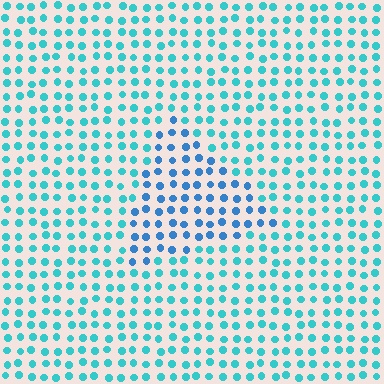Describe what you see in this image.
The image is filled with small cyan elements in a uniform arrangement. A triangle-shaped region is visible where the elements are tinted to a slightly different hue, forming a subtle color boundary.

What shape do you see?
I see a triangle.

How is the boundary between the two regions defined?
The boundary is defined purely by a slight shift in hue (about 29 degrees). Spacing, size, and orientation are identical on both sides.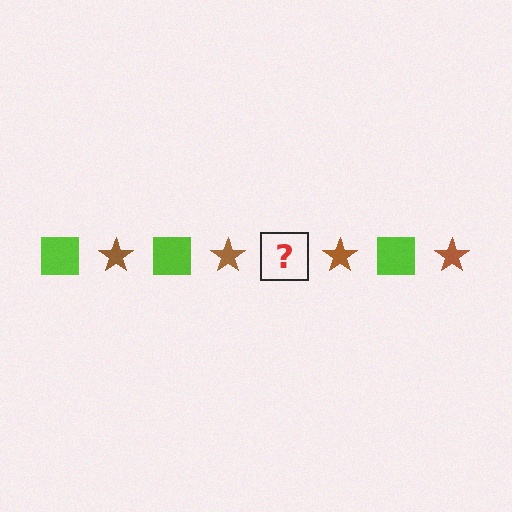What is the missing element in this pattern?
The missing element is a lime square.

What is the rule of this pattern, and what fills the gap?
The rule is that the pattern alternates between lime square and brown star. The gap should be filled with a lime square.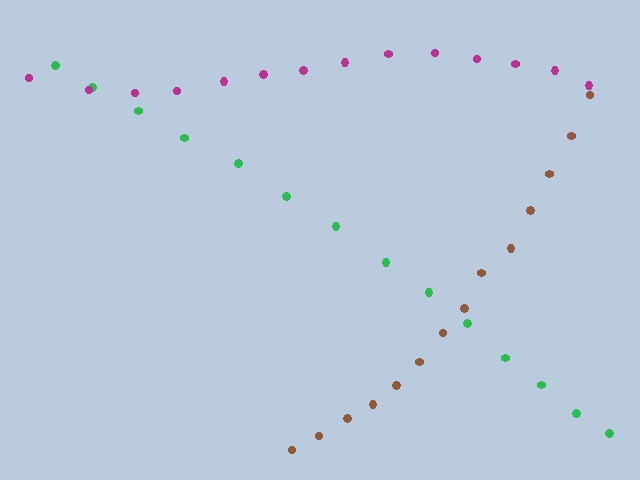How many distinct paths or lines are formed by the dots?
There are 3 distinct paths.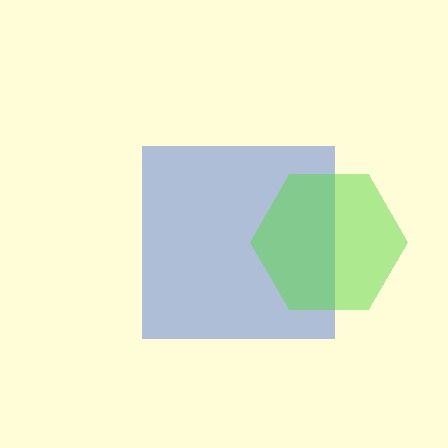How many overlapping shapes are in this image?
There are 2 overlapping shapes in the image.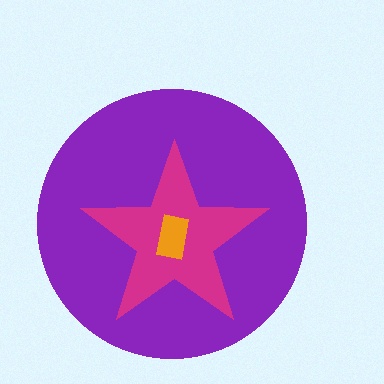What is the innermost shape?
The orange rectangle.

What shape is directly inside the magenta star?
The orange rectangle.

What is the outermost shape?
The purple circle.